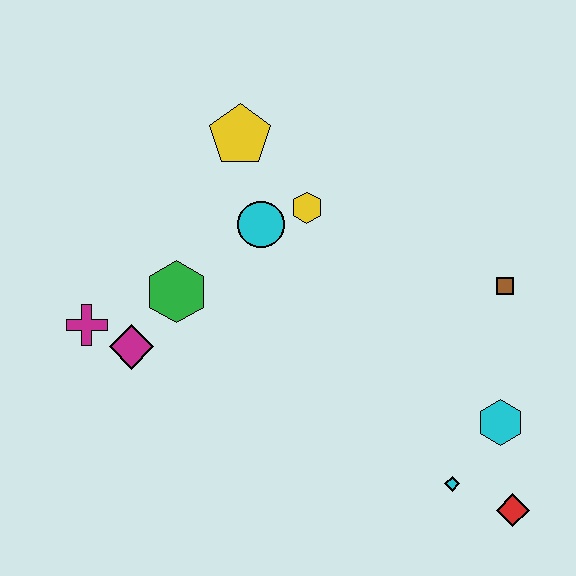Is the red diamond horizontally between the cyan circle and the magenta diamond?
No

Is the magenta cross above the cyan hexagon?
Yes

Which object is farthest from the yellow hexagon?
The red diamond is farthest from the yellow hexagon.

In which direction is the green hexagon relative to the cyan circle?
The green hexagon is to the left of the cyan circle.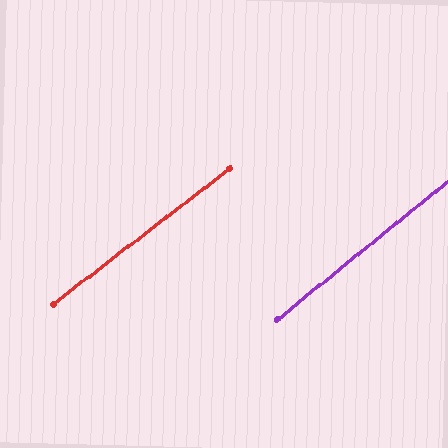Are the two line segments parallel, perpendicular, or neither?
Parallel — their directions differ by only 1.7°.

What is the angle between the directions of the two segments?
Approximately 2 degrees.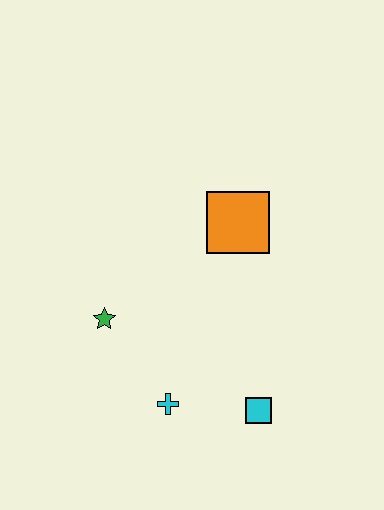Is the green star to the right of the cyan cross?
No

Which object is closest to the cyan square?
The cyan cross is closest to the cyan square.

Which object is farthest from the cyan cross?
The orange square is farthest from the cyan cross.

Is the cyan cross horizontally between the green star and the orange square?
Yes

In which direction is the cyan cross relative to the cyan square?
The cyan cross is to the left of the cyan square.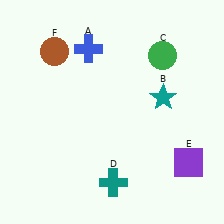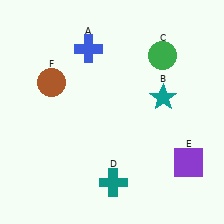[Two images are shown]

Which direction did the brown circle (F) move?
The brown circle (F) moved down.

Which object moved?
The brown circle (F) moved down.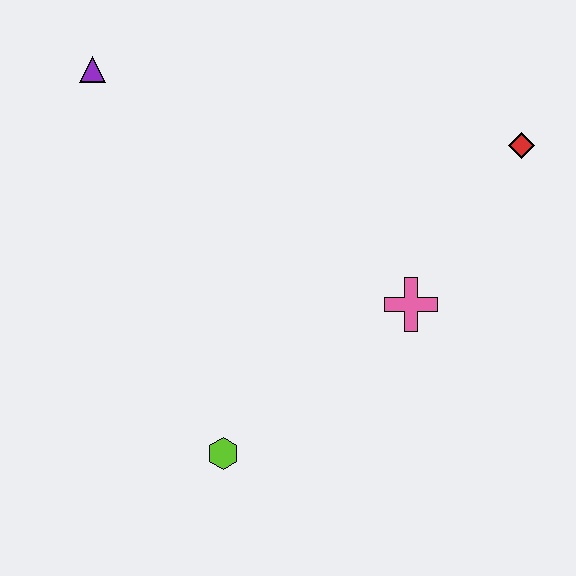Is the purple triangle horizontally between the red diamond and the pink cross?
No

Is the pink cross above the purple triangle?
No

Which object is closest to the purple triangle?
The pink cross is closest to the purple triangle.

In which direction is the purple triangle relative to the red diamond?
The purple triangle is to the left of the red diamond.